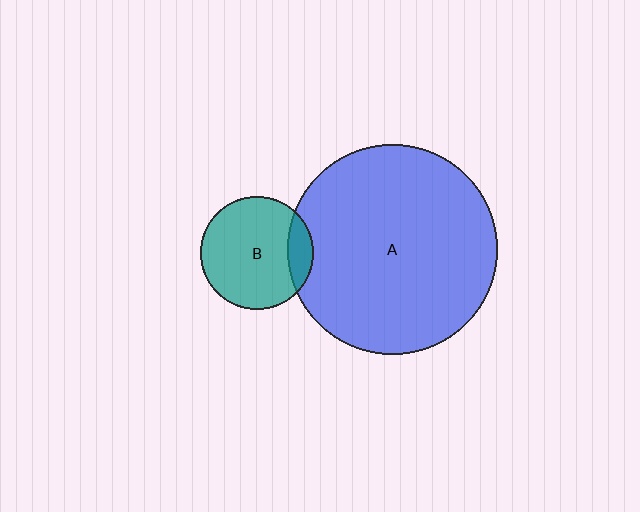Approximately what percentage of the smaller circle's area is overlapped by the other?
Approximately 15%.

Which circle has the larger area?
Circle A (blue).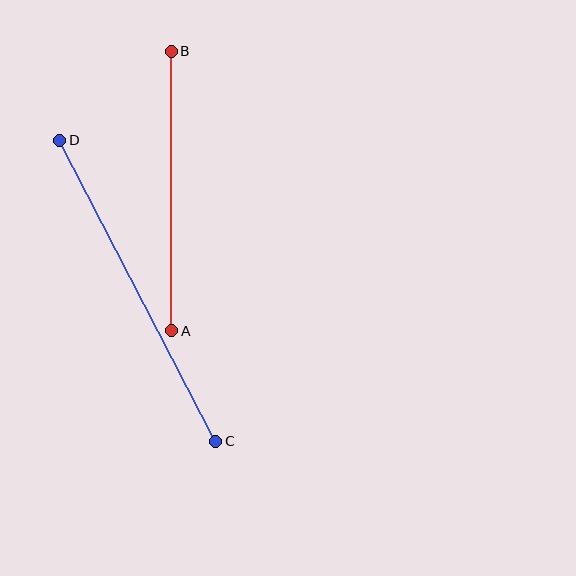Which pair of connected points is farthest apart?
Points C and D are farthest apart.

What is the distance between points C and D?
The distance is approximately 339 pixels.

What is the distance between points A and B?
The distance is approximately 279 pixels.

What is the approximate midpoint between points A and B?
The midpoint is at approximately (172, 191) pixels.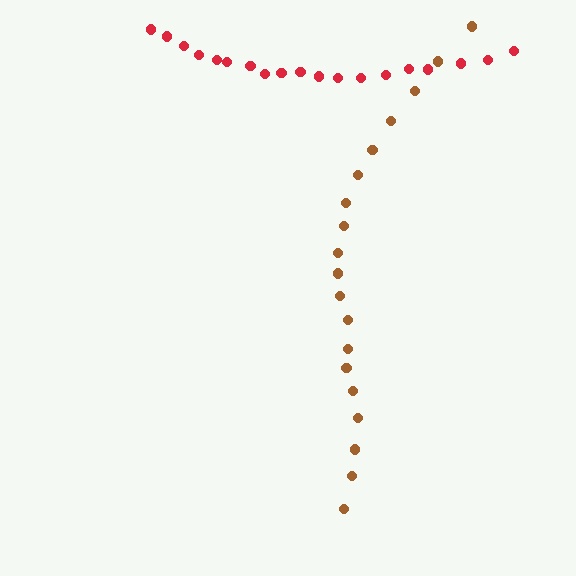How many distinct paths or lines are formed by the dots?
There are 2 distinct paths.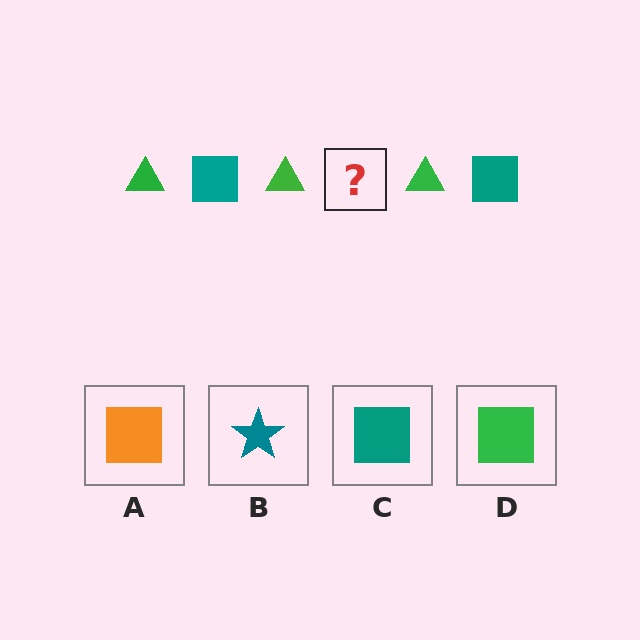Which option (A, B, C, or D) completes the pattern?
C.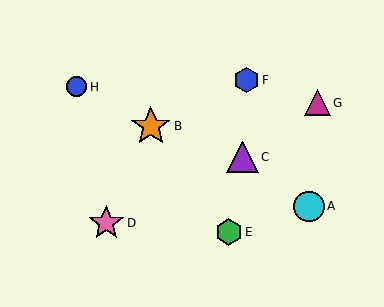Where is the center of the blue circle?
The center of the blue circle is at (77, 87).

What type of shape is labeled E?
Shape E is a green hexagon.